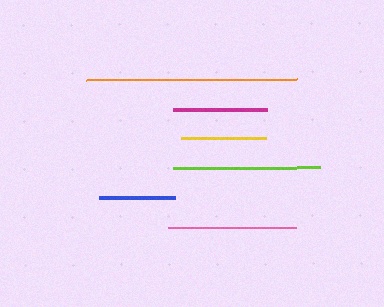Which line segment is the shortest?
The blue line is the shortest at approximately 76 pixels.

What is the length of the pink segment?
The pink segment is approximately 128 pixels long.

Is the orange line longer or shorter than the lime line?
The orange line is longer than the lime line.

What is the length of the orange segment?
The orange segment is approximately 211 pixels long.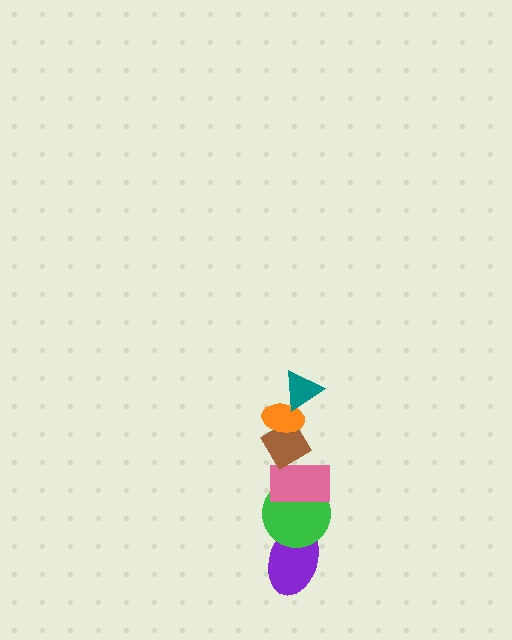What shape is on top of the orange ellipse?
The teal triangle is on top of the orange ellipse.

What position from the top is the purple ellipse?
The purple ellipse is 6th from the top.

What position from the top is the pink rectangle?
The pink rectangle is 4th from the top.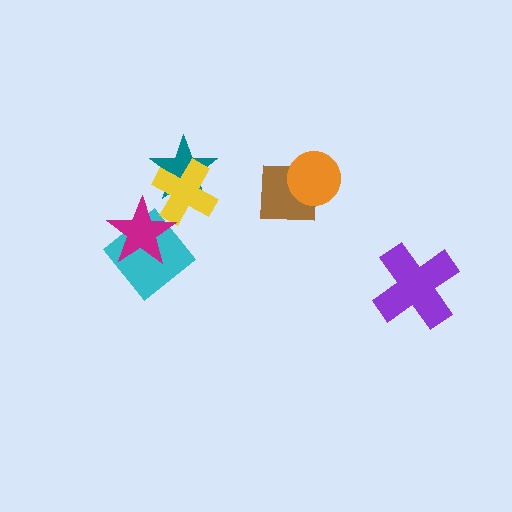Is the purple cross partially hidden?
No, no other shape covers it.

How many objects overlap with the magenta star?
2 objects overlap with the magenta star.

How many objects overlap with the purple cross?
0 objects overlap with the purple cross.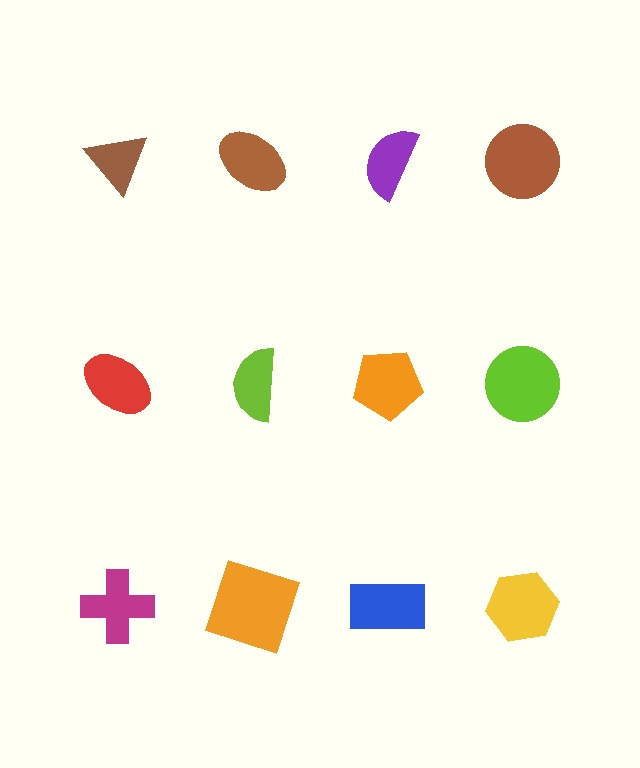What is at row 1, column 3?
A purple semicircle.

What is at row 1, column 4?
A brown circle.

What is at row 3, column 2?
An orange square.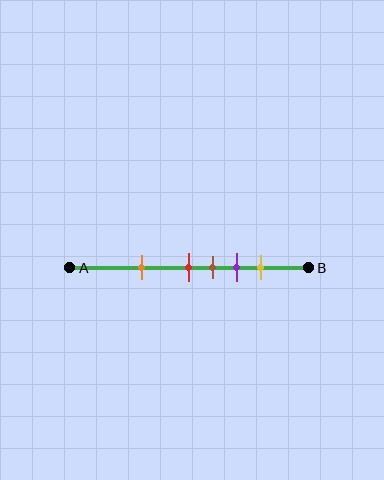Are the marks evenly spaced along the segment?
No, the marks are not evenly spaced.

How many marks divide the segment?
There are 5 marks dividing the segment.